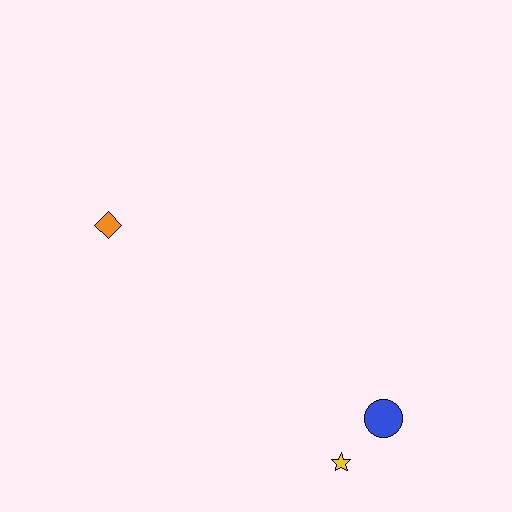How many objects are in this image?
There are 3 objects.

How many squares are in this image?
There are no squares.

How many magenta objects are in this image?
There are no magenta objects.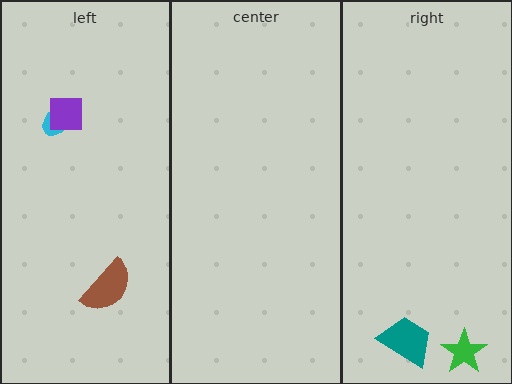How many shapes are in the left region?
3.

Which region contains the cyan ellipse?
The left region.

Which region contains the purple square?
The left region.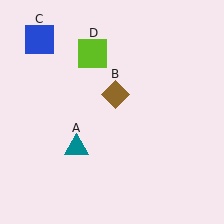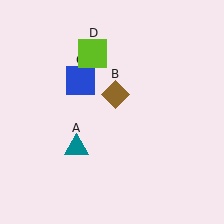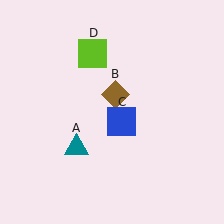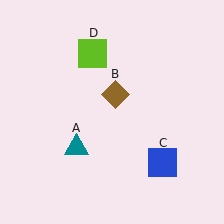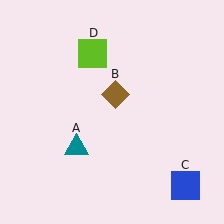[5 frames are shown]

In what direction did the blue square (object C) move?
The blue square (object C) moved down and to the right.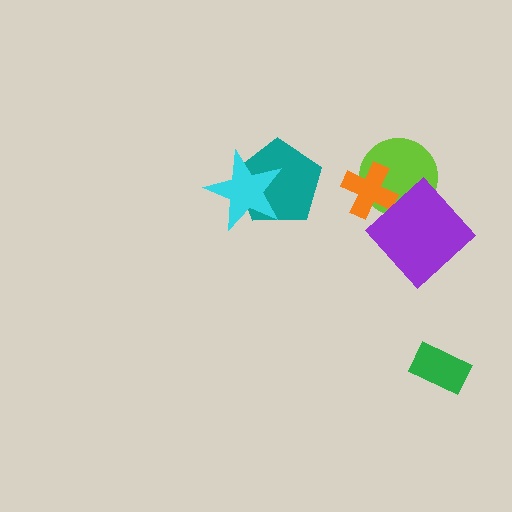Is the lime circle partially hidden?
Yes, it is partially covered by another shape.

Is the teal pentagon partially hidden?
Yes, it is partially covered by another shape.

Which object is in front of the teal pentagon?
The cyan star is in front of the teal pentagon.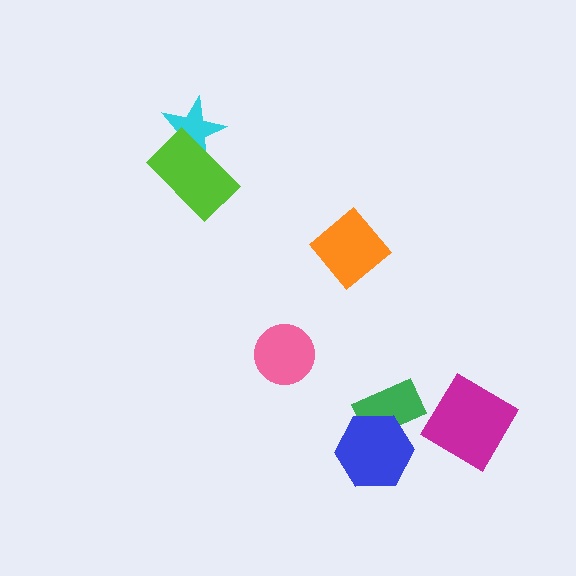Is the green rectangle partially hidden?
Yes, it is partially covered by another shape.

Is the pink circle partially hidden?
No, no other shape covers it.